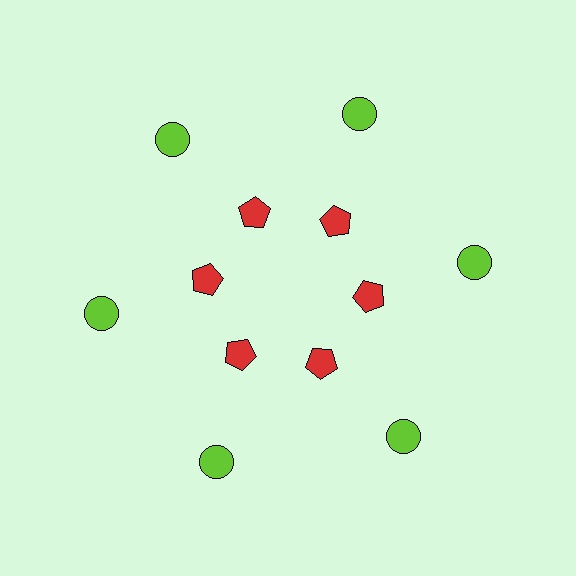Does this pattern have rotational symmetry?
Yes, this pattern has 6-fold rotational symmetry. It looks the same after rotating 60 degrees around the center.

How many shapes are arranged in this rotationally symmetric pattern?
There are 12 shapes, arranged in 6 groups of 2.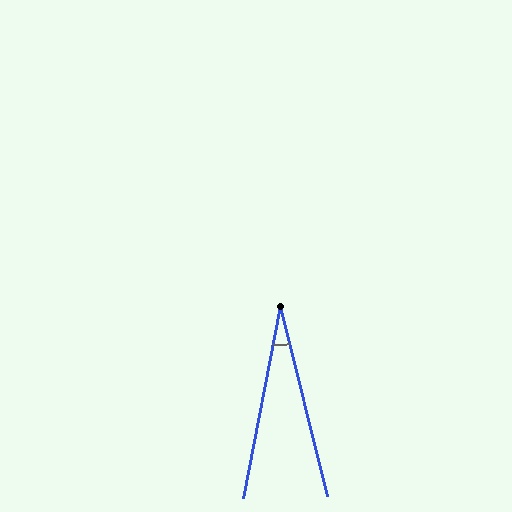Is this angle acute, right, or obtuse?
It is acute.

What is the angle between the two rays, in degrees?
Approximately 25 degrees.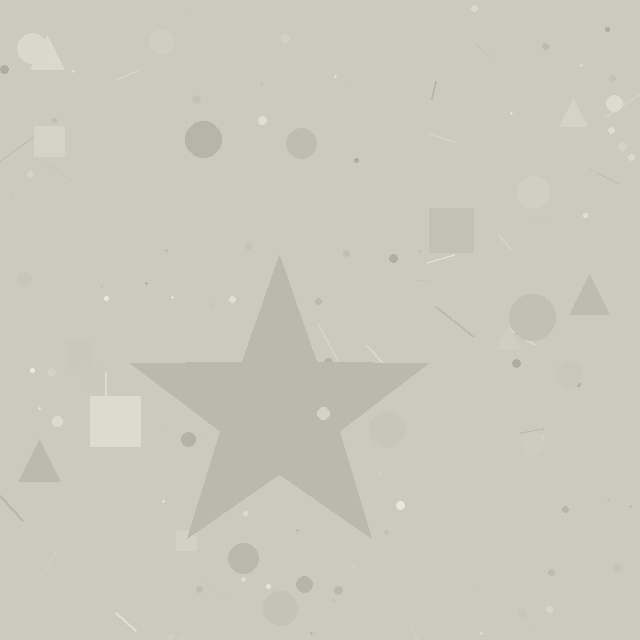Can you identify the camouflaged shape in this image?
The camouflaged shape is a star.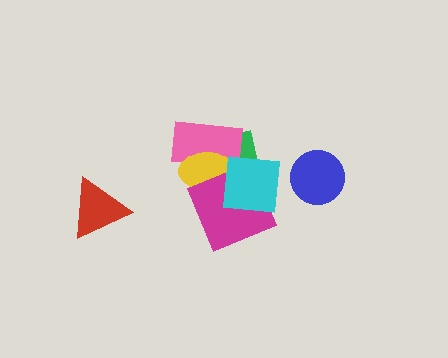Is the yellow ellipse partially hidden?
Yes, it is partially covered by another shape.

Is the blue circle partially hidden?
No, no other shape covers it.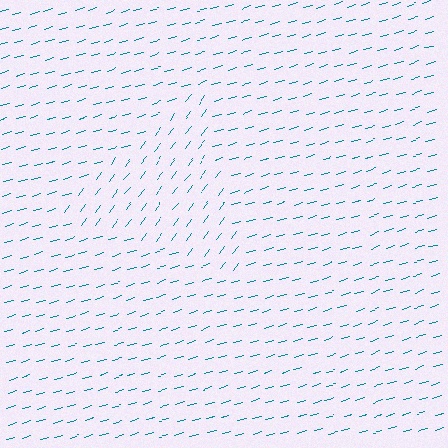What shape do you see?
I see a triangle.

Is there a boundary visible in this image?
Yes, there is a texture boundary formed by a change in line orientation.